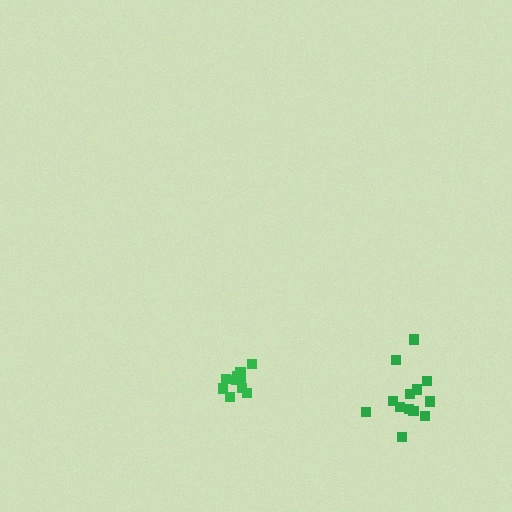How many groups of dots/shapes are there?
There are 2 groups.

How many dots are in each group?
Group 1: 13 dots, Group 2: 10 dots (23 total).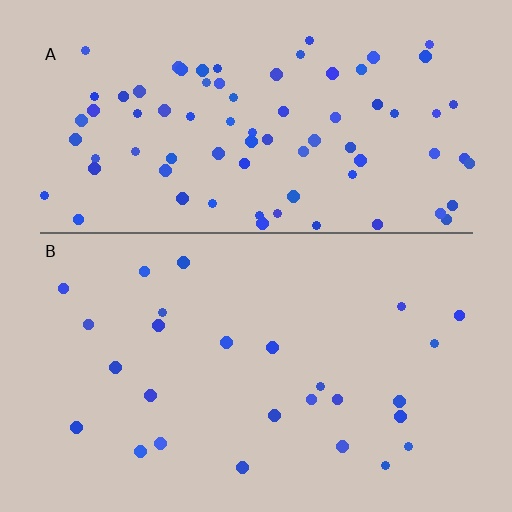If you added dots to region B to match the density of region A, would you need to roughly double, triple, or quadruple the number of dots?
Approximately triple.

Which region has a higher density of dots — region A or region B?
A (the top).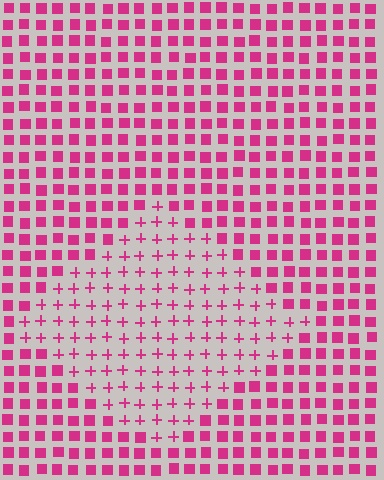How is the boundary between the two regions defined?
The boundary is defined by a change in element shape: plus signs inside vs. squares outside. All elements share the same color and spacing.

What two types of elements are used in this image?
The image uses plus signs inside the diamond region and squares outside it.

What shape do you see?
I see a diamond.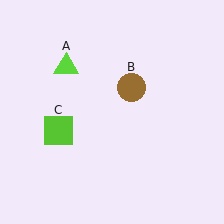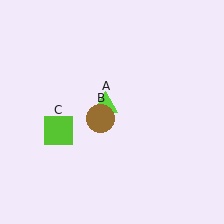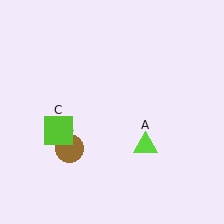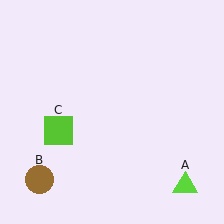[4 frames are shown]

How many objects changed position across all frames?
2 objects changed position: lime triangle (object A), brown circle (object B).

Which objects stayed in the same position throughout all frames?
Lime square (object C) remained stationary.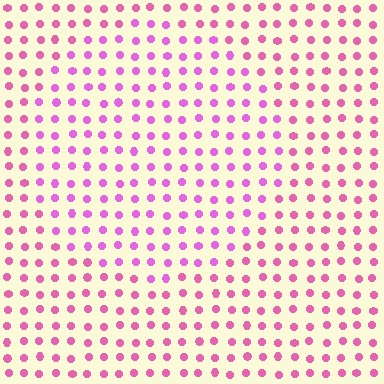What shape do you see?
I see a circle.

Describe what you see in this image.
The image is filled with small pink elements in a uniform arrangement. A circle-shaped region is visible where the elements are tinted to a slightly different hue, forming a subtle color boundary.